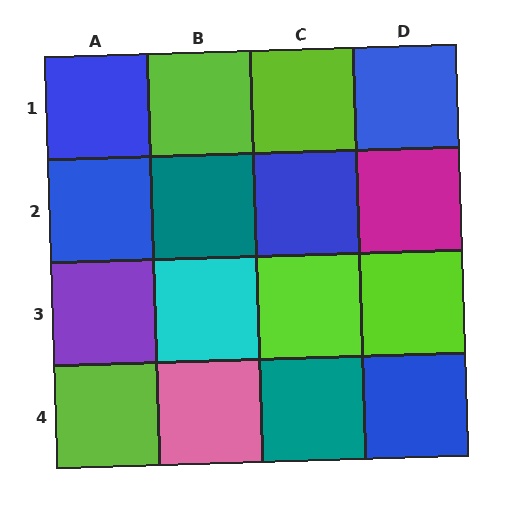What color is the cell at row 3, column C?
Lime.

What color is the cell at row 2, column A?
Blue.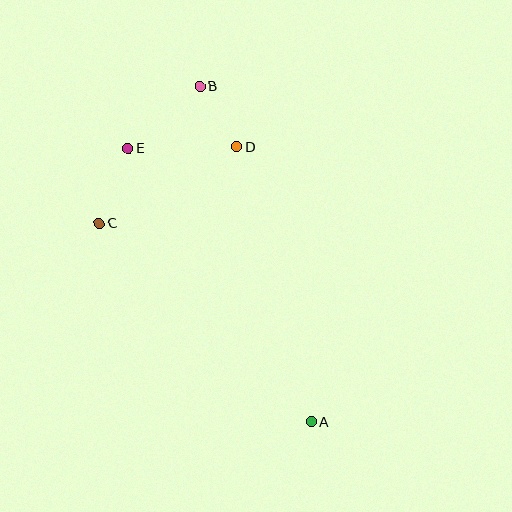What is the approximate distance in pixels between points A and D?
The distance between A and D is approximately 285 pixels.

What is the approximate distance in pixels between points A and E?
The distance between A and E is approximately 329 pixels.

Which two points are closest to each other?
Points B and D are closest to each other.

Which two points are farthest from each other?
Points A and B are farthest from each other.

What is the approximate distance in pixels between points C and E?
The distance between C and E is approximately 81 pixels.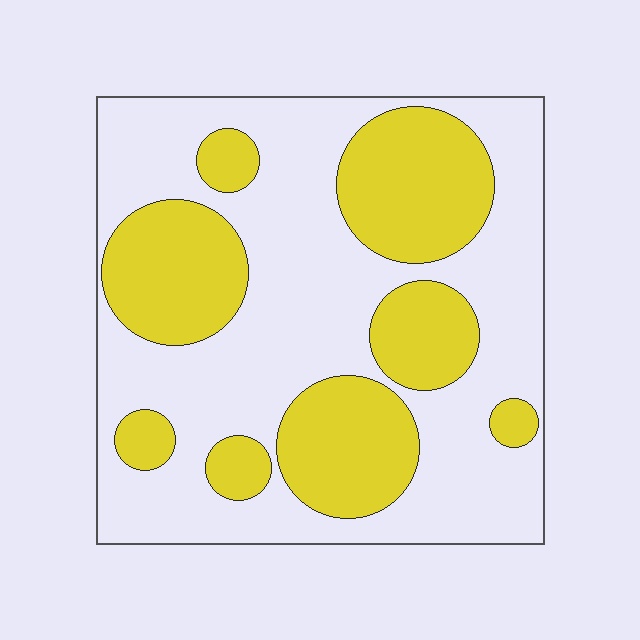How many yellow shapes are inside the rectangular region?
8.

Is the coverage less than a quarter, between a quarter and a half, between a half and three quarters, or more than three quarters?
Between a quarter and a half.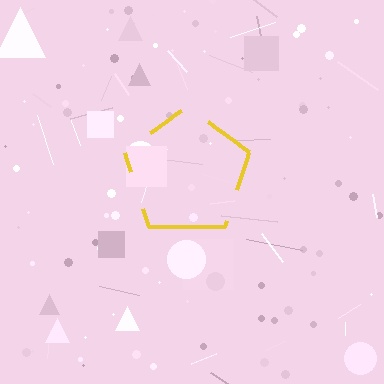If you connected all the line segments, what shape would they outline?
They would outline a pentagon.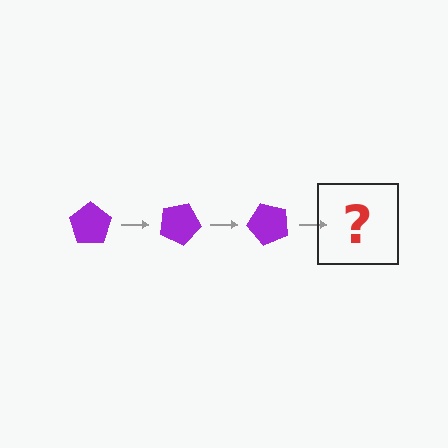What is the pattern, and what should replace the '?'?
The pattern is that the pentagon rotates 25 degrees each step. The '?' should be a purple pentagon rotated 75 degrees.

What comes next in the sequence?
The next element should be a purple pentagon rotated 75 degrees.